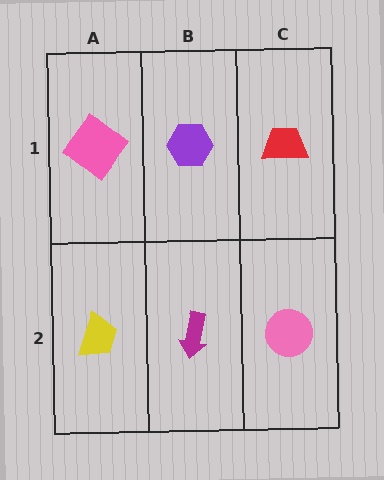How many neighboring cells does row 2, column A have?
2.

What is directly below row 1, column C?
A pink circle.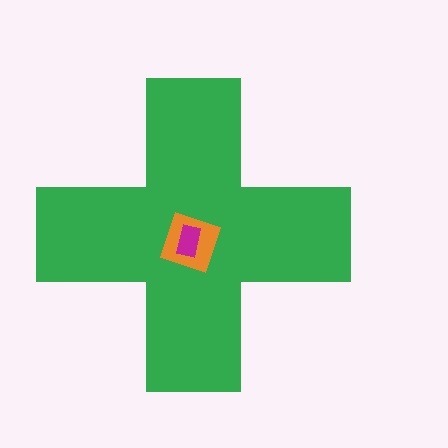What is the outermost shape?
The green cross.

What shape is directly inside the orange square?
The magenta rectangle.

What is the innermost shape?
The magenta rectangle.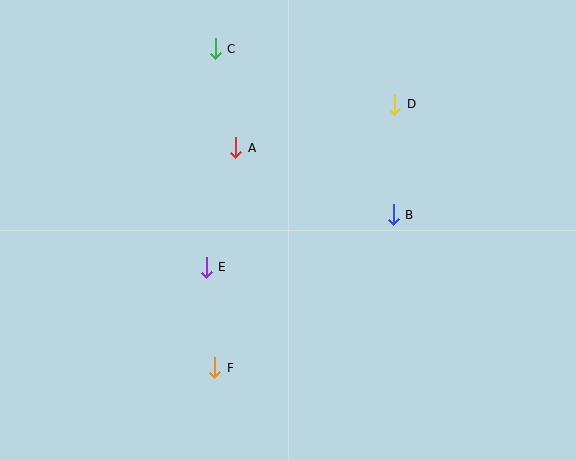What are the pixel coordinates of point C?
Point C is at (215, 49).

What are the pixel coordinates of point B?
Point B is at (393, 215).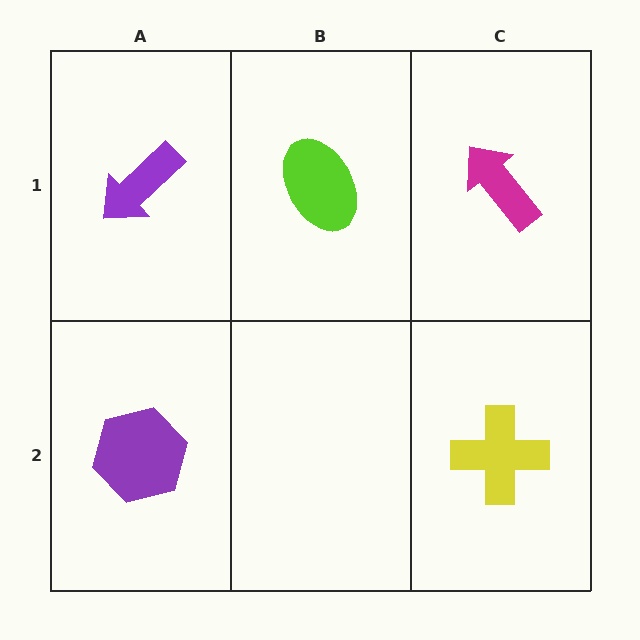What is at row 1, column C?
A magenta arrow.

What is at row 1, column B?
A lime ellipse.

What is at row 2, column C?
A yellow cross.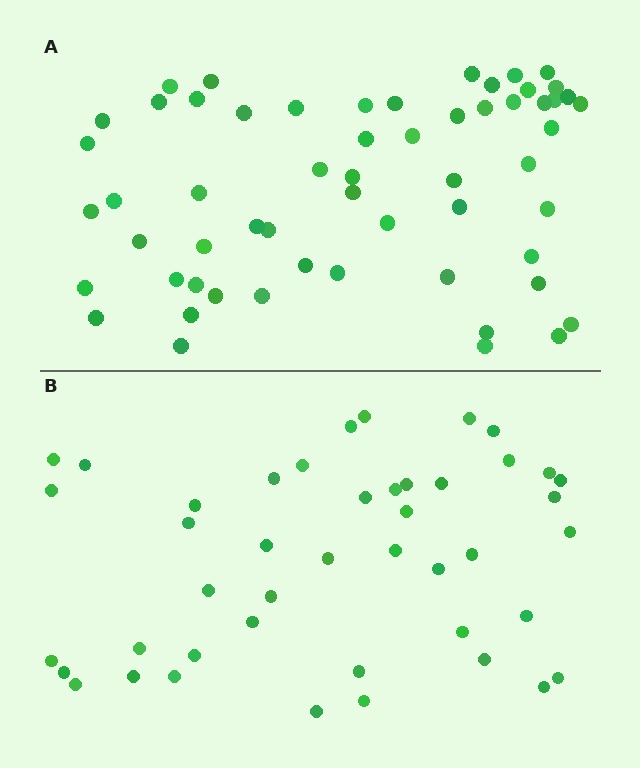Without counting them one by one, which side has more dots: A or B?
Region A (the top region) has more dots.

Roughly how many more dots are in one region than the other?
Region A has approximately 15 more dots than region B.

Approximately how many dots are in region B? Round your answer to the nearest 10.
About 40 dots. (The exact count is 44, which rounds to 40.)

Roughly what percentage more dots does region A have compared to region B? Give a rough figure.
About 30% more.